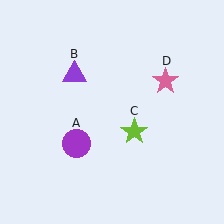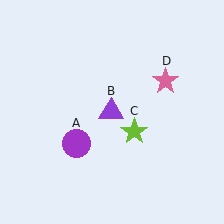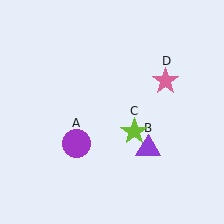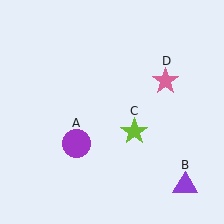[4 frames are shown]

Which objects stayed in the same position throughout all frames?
Purple circle (object A) and lime star (object C) and pink star (object D) remained stationary.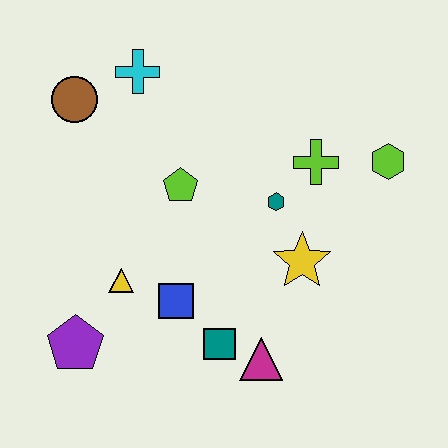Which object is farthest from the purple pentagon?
The lime hexagon is farthest from the purple pentagon.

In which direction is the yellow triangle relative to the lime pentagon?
The yellow triangle is below the lime pentagon.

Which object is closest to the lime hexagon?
The lime cross is closest to the lime hexagon.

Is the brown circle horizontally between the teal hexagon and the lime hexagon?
No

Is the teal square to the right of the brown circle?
Yes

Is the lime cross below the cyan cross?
Yes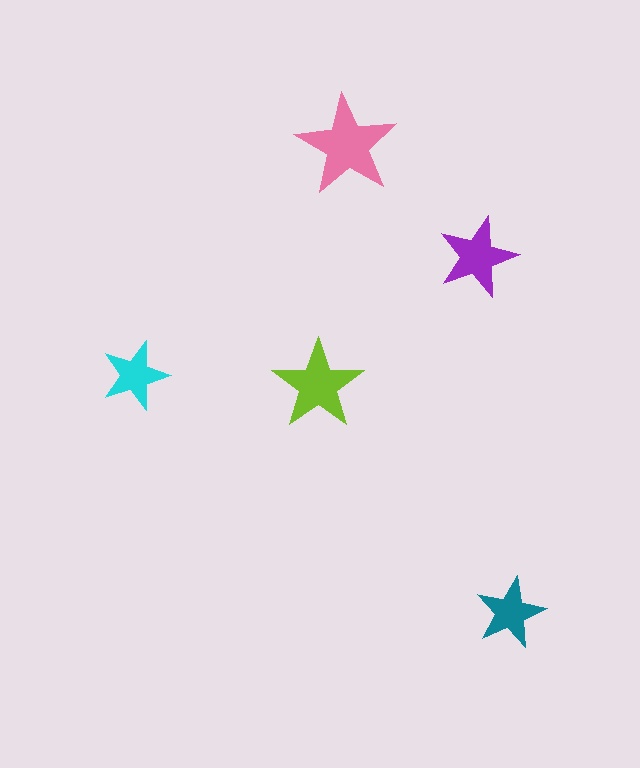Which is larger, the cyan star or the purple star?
The purple one.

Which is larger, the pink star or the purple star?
The pink one.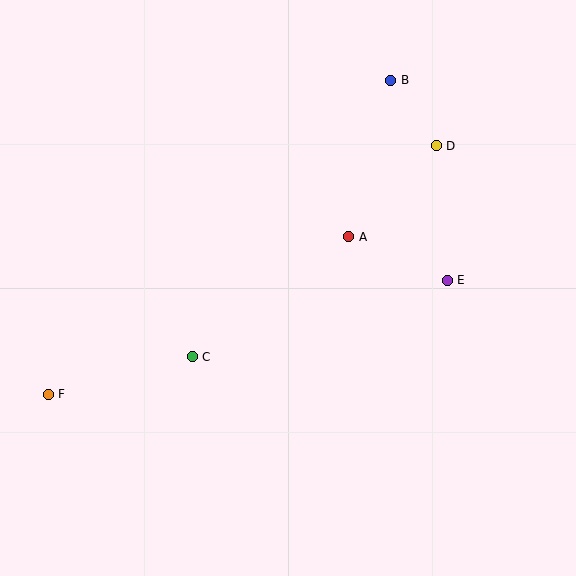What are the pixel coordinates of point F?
Point F is at (48, 394).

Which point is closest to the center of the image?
Point A at (349, 237) is closest to the center.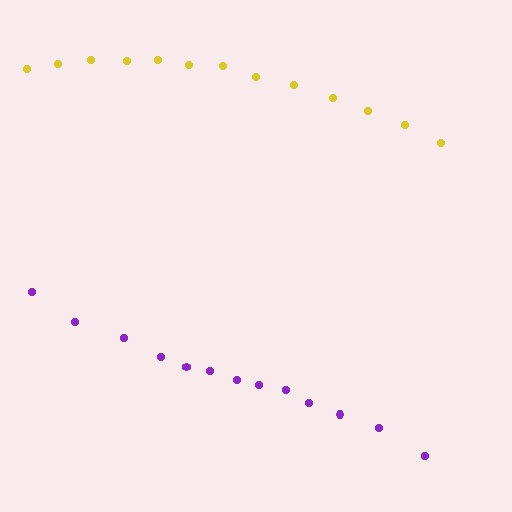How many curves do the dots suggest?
There are 2 distinct paths.